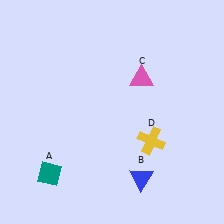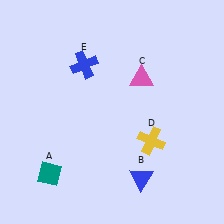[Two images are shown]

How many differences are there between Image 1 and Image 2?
There is 1 difference between the two images.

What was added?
A blue cross (E) was added in Image 2.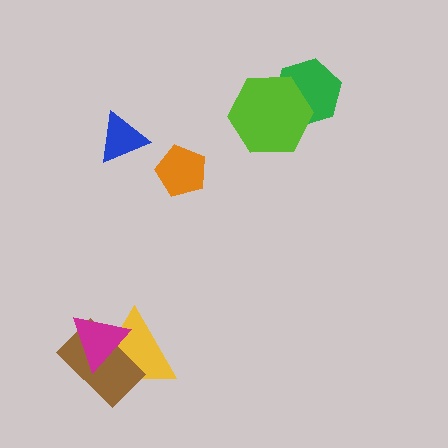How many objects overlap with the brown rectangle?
2 objects overlap with the brown rectangle.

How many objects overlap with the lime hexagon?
1 object overlaps with the lime hexagon.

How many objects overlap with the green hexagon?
1 object overlaps with the green hexagon.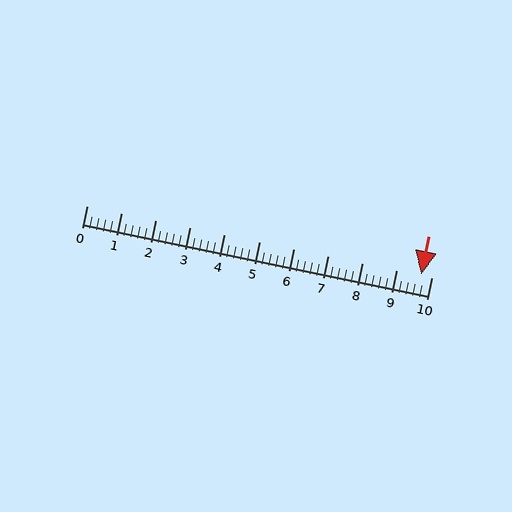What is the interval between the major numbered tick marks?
The major tick marks are spaced 1 units apart.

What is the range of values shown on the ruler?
The ruler shows values from 0 to 10.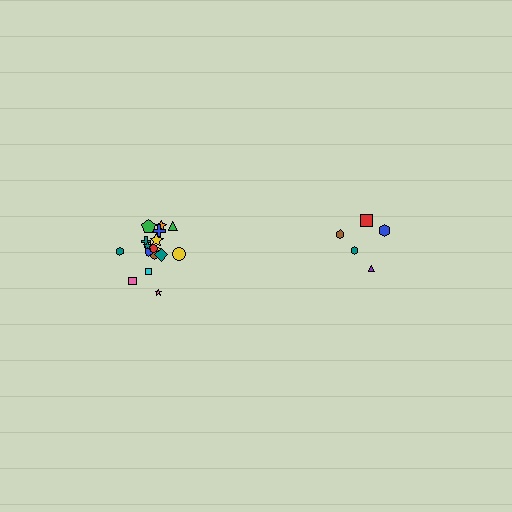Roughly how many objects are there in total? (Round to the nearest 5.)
Roughly 25 objects in total.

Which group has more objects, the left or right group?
The left group.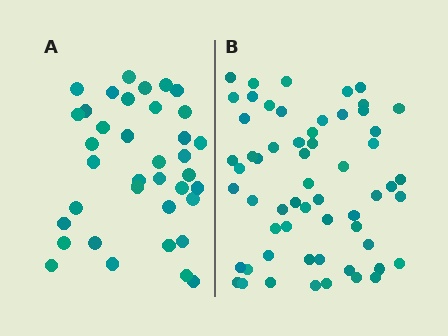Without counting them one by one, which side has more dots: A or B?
Region B (the right region) has more dots.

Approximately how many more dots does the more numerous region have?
Region B has approximately 20 more dots than region A.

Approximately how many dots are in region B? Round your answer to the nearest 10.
About 60 dots. (The exact count is 59, which rounds to 60.)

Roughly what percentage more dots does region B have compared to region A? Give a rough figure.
About 60% more.